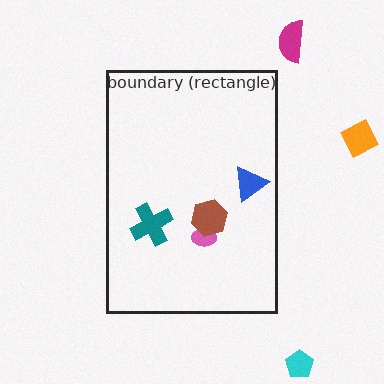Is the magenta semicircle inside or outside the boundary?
Outside.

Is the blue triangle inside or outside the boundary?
Inside.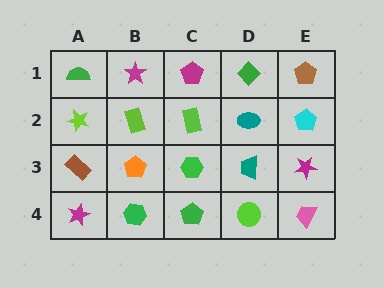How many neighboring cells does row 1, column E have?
2.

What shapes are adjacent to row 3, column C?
A lime rectangle (row 2, column C), a green pentagon (row 4, column C), an orange pentagon (row 3, column B), a teal trapezoid (row 3, column D).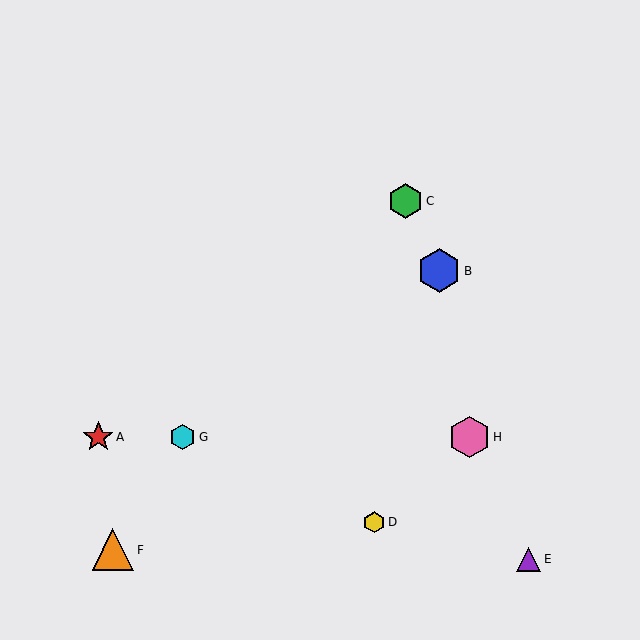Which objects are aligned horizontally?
Objects A, G, H are aligned horizontally.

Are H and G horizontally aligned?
Yes, both are at y≈437.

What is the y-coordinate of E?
Object E is at y≈559.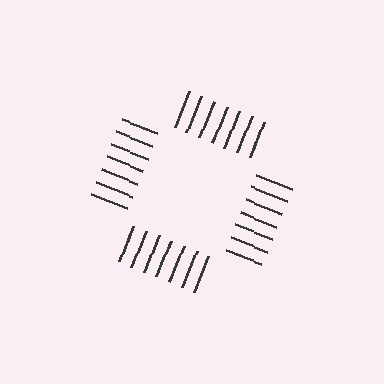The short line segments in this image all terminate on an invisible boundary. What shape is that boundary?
An illusory square — the line segments terminate on its edges but no continuous stroke is drawn.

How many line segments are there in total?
28 — 7 along each of the 4 edges.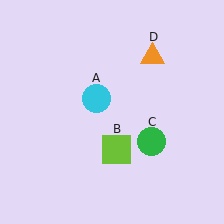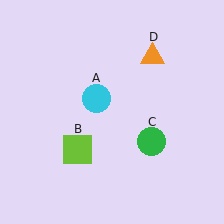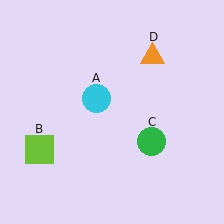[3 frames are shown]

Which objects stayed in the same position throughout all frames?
Cyan circle (object A) and green circle (object C) and orange triangle (object D) remained stationary.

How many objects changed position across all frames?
1 object changed position: lime square (object B).